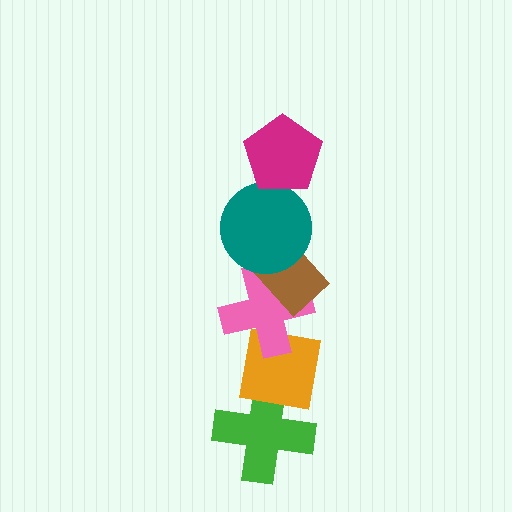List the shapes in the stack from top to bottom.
From top to bottom: the magenta pentagon, the teal circle, the brown rectangle, the pink cross, the orange square, the green cross.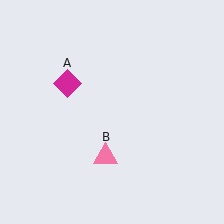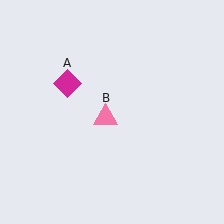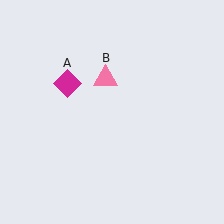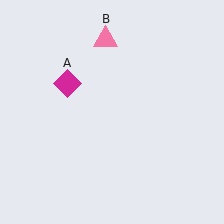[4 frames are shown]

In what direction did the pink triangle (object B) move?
The pink triangle (object B) moved up.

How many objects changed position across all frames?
1 object changed position: pink triangle (object B).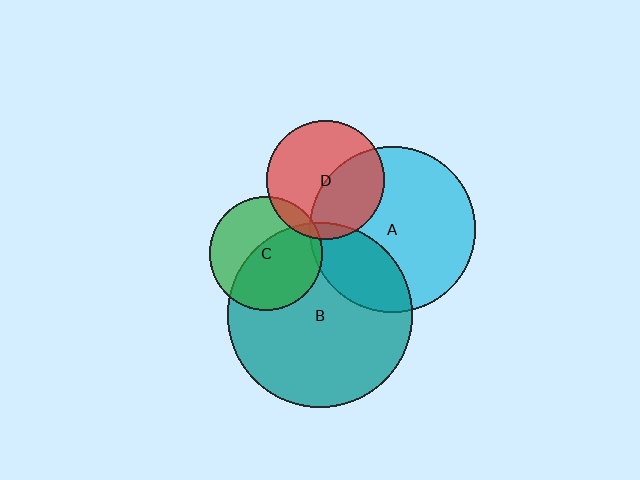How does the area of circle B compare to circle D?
Approximately 2.5 times.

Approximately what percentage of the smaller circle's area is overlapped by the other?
Approximately 5%.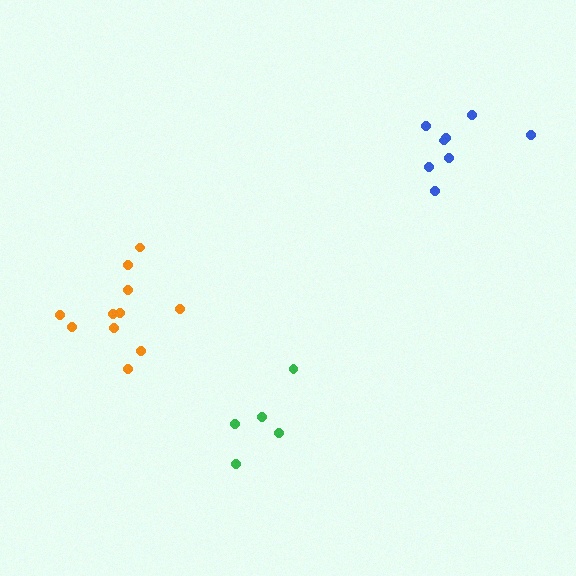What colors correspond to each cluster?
The clusters are colored: blue, green, orange.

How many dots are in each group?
Group 1: 8 dots, Group 2: 5 dots, Group 3: 11 dots (24 total).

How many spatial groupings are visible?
There are 3 spatial groupings.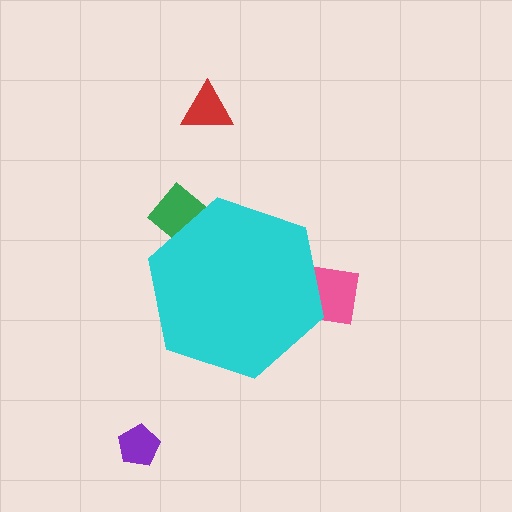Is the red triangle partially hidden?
No, the red triangle is fully visible.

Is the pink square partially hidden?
Yes, the pink square is partially hidden behind the cyan hexagon.